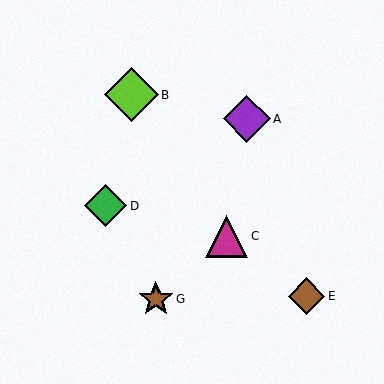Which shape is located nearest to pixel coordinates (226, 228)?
The magenta triangle (labeled C) at (227, 236) is nearest to that location.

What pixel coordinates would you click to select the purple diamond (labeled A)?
Click at (247, 119) to select the purple diamond A.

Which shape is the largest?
The lime diamond (labeled B) is the largest.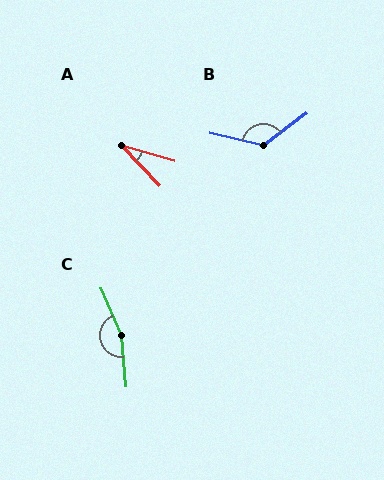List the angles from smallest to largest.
A (30°), B (129°), C (162°).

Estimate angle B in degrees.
Approximately 129 degrees.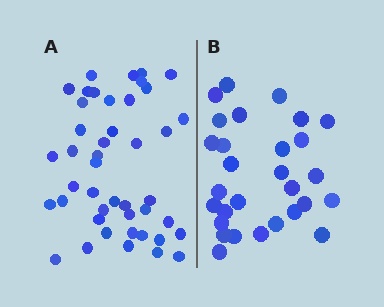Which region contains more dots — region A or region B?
Region A (the left region) has more dots.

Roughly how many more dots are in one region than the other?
Region A has approximately 15 more dots than region B.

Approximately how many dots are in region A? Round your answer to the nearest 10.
About 40 dots. (The exact count is 44, which rounds to 40.)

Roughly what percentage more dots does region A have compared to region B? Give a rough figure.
About 50% more.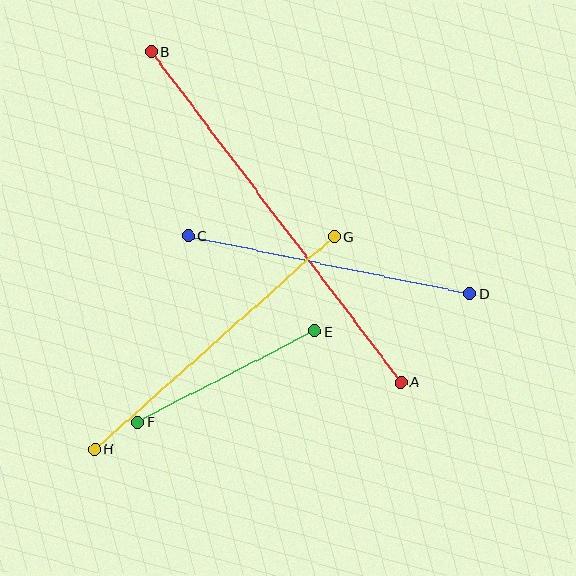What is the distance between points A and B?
The distance is approximately 414 pixels.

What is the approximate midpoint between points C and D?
The midpoint is at approximately (329, 265) pixels.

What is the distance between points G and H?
The distance is approximately 321 pixels.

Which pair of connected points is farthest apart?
Points A and B are farthest apart.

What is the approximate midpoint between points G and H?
The midpoint is at approximately (214, 343) pixels.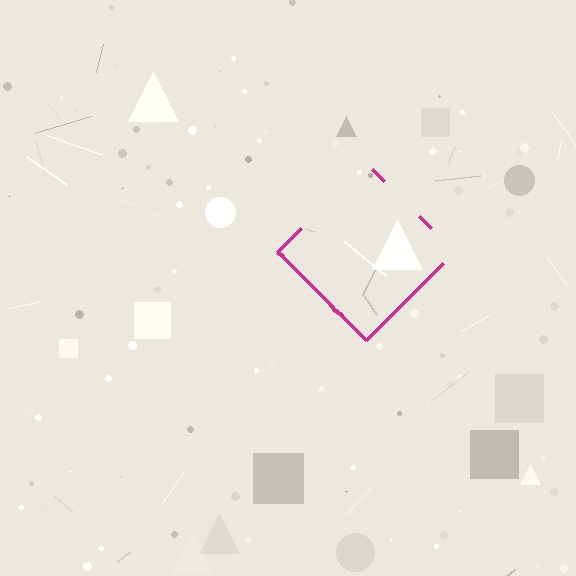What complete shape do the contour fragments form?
The contour fragments form a diamond.